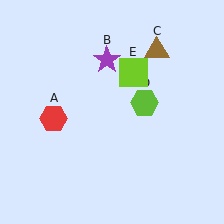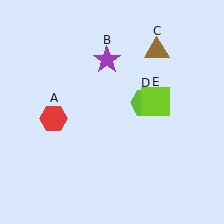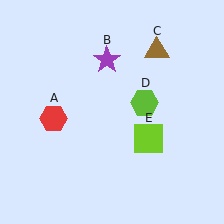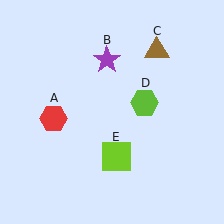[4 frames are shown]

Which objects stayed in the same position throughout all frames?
Red hexagon (object A) and purple star (object B) and brown triangle (object C) and lime hexagon (object D) remained stationary.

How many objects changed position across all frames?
1 object changed position: lime square (object E).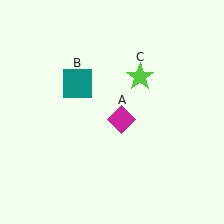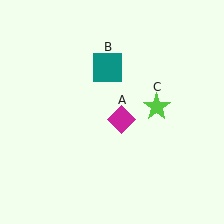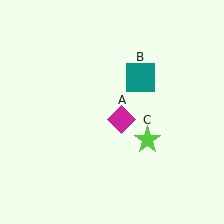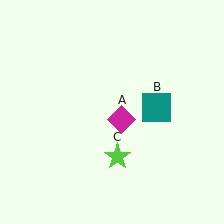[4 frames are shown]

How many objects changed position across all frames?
2 objects changed position: teal square (object B), lime star (object C).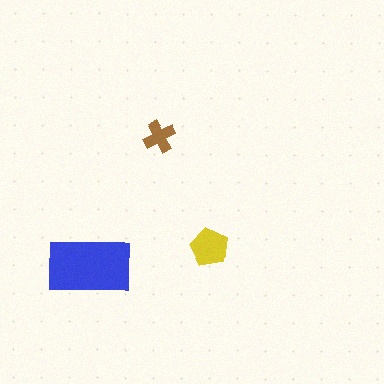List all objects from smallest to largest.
The brown cross, the yellow pentagon, the blue rectangle.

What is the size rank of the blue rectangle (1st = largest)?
1st.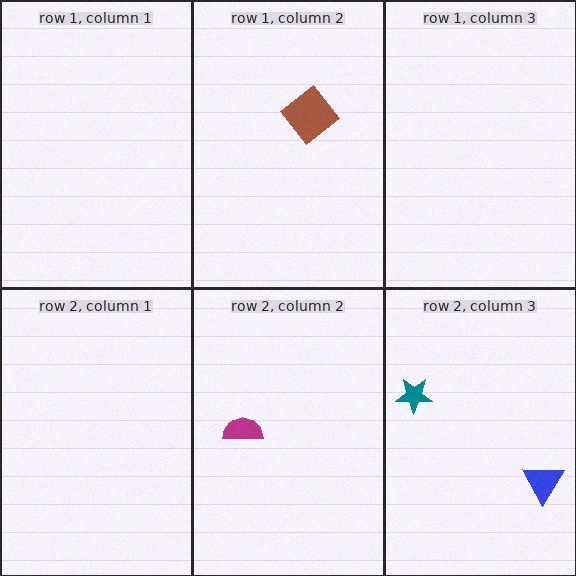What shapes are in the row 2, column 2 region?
The magenta semicircle.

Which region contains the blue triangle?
The row 2, column 3 region.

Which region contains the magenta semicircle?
The row 2, column 2 region.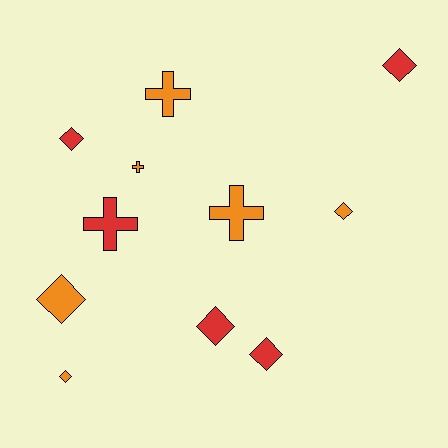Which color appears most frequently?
Orange, with 6 objects.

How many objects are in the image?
There are 11 objects.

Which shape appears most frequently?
Diamond, with 7 objects.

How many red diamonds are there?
There are 4 red diamonds.